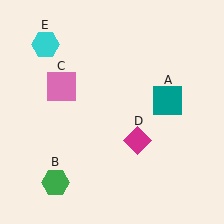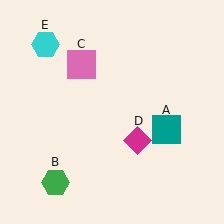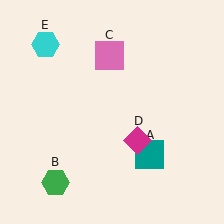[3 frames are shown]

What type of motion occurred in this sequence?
The teal square (object A), pink square (object C) rotated clockwise around the center of the scene.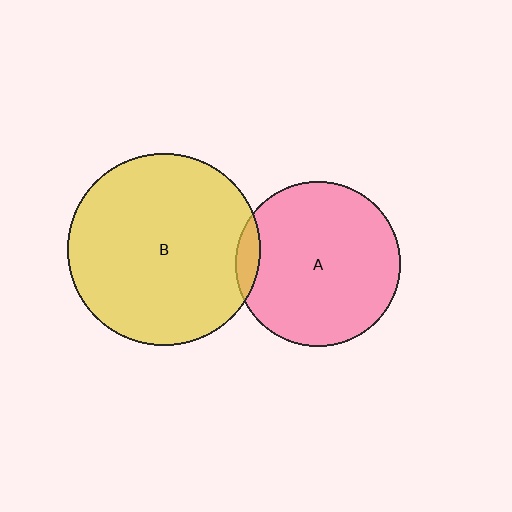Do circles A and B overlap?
Yes.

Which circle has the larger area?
Circle B (yellow).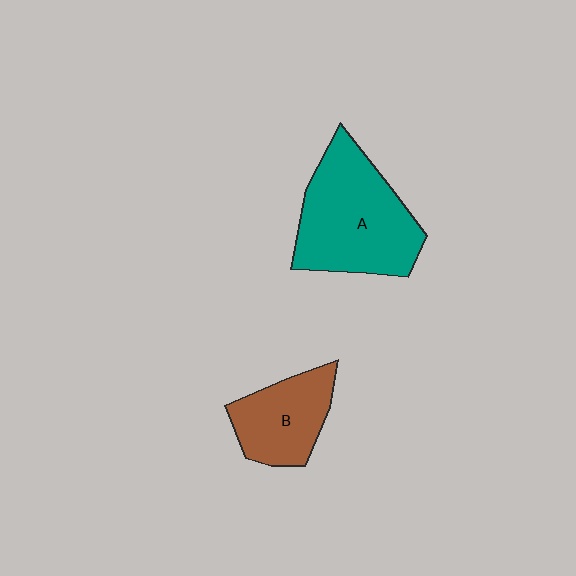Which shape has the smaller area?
Shape B (brown).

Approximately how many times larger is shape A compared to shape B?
Approximately 1.7 times.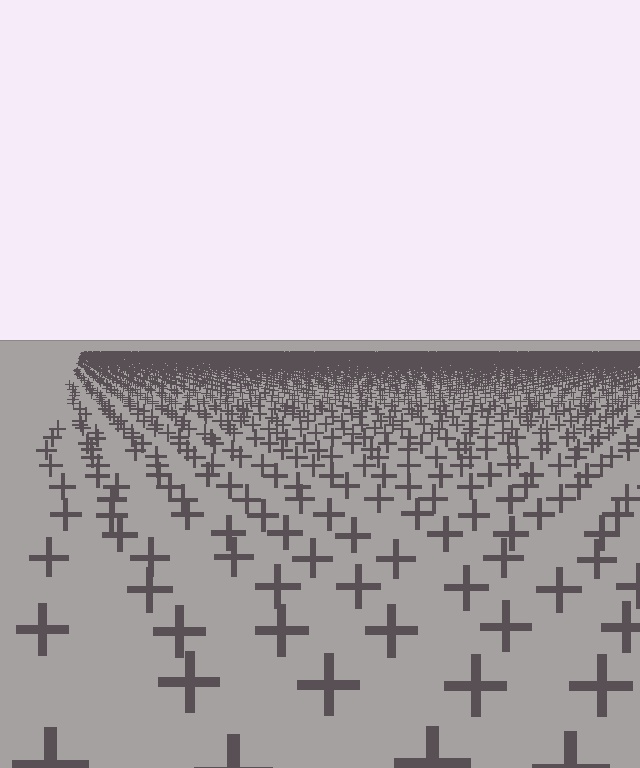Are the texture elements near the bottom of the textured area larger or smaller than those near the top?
Larger. Near the bottom, elements are closer to the viewer and appear at a bigger on-screen size.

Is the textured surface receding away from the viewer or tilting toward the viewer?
The surface is receding away from the viewer. Texture elements get smaller and denser toward the top.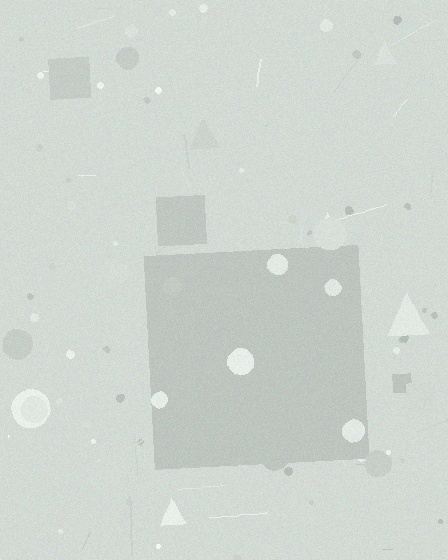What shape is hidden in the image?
A square is hidden in the image.